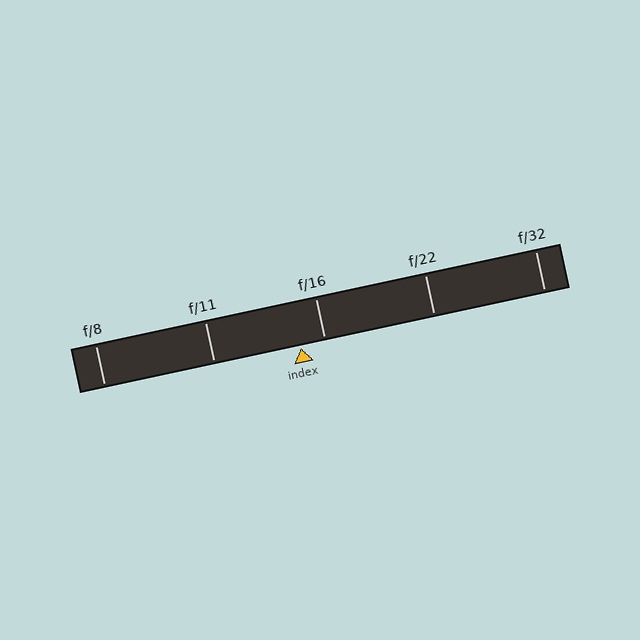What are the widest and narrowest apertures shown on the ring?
The widest aperture shown is f/8 and the narrowest is f/32.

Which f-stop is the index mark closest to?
The index mark is closest to f/16.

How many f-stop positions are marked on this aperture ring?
There are 5 f-stop positions marked.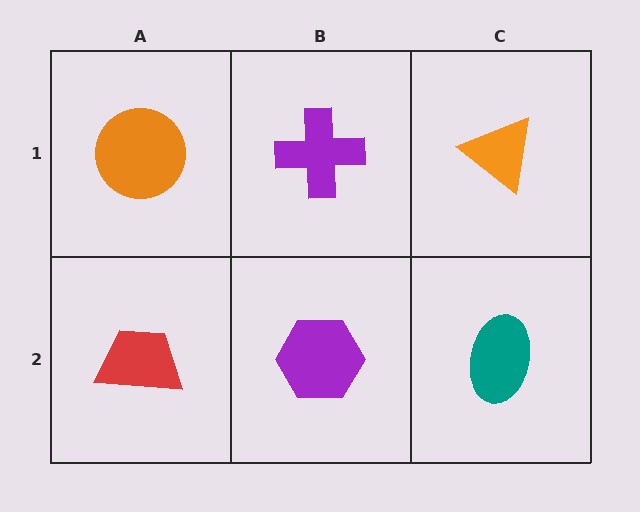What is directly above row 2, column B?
A purple cross.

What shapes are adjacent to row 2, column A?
An orange circle (row 1, column A), a purple hexagon (row 2, column B).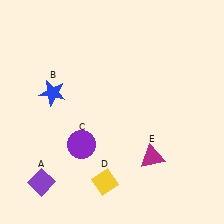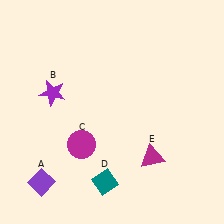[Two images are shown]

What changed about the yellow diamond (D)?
In Image 1, D is yellow. In Image 2, it changed to teal.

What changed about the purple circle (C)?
In Image 1, C is purple. In Image 2, it changed to magenta.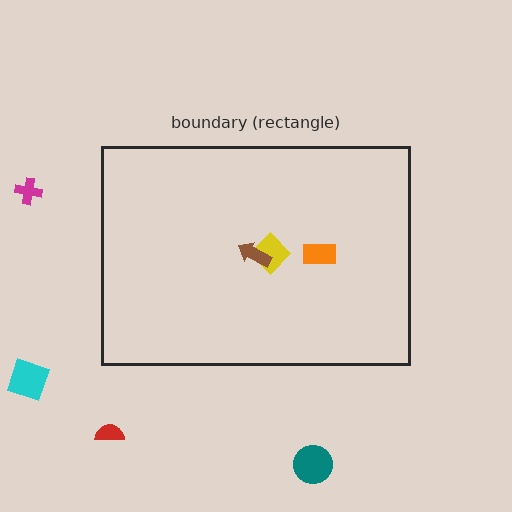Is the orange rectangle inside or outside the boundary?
Inside.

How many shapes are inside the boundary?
3 inside, 4 outside.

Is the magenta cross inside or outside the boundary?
Outside.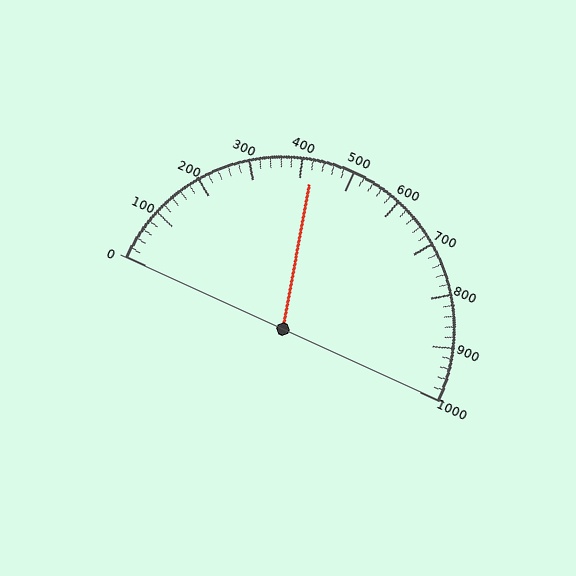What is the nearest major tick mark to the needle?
The nearest major tick mark is 400.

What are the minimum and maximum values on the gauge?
The gauge ranges from 0 to 1000.